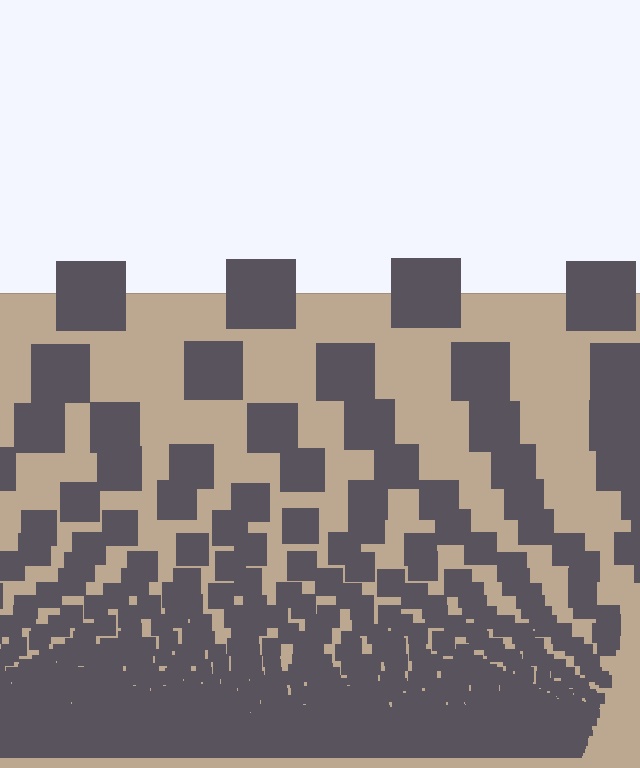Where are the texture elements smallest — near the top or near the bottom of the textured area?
Near the bottom.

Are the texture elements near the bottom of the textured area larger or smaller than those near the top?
Smaller. The gradient is inverted — elements near the bottom are smaller and denser.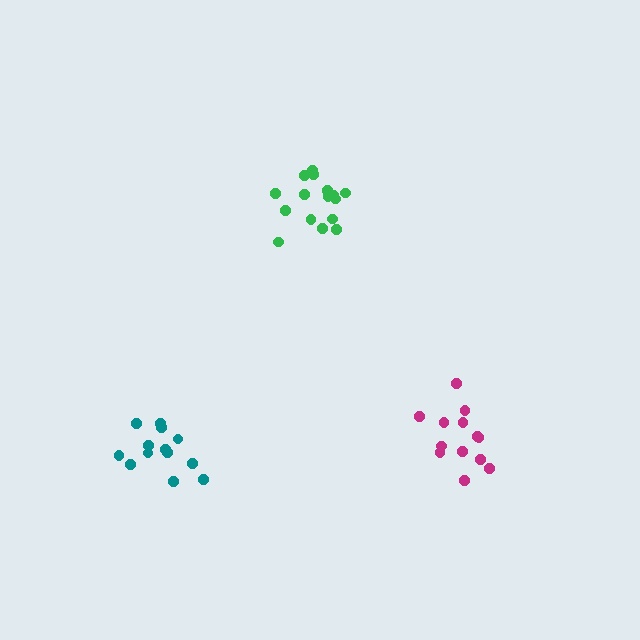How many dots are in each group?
Group 1: 16 dots, Group 2: 13 dots, Group 3: 13 dots (42 total).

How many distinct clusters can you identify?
There are 3 distinct clusters.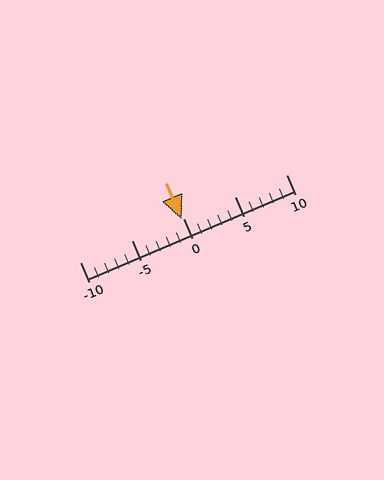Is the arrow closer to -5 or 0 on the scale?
The arrow is closer to 0.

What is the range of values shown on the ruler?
The ruler shows values from -10 to 10.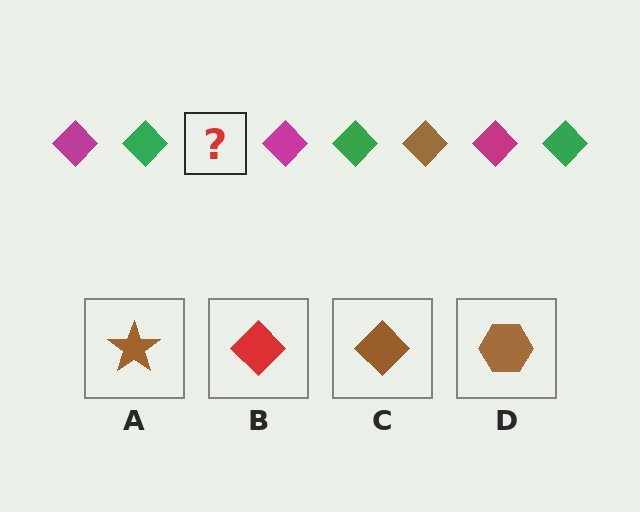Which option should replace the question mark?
Option C.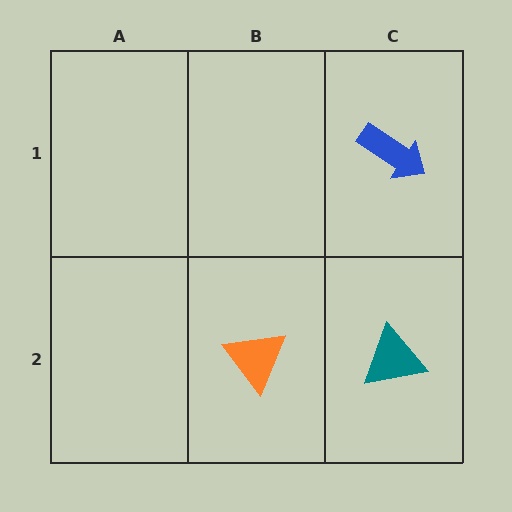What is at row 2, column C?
A teal triangle.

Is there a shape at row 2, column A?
No, that cell is empty.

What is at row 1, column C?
A blue arrow.